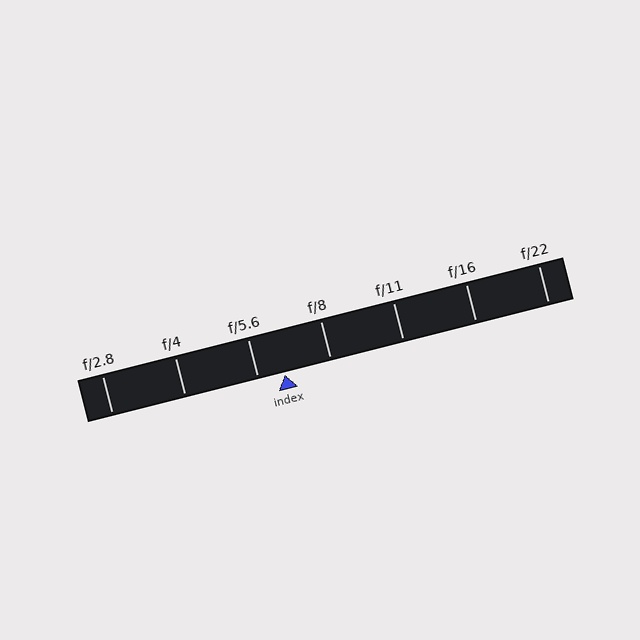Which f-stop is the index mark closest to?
The index mark is closest to f/5.6.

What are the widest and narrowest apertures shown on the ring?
The widest aperture shown is f/2.8 and the narrowest is f/22.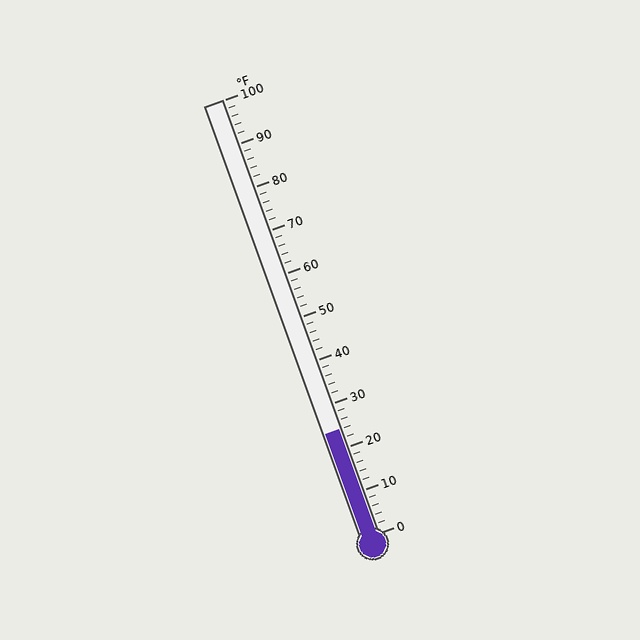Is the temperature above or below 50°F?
The temperature is below 50°F.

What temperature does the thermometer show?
The thermometer shows approximately 24°F.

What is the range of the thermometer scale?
The thermometer scale ranges from 0°F to 100°F.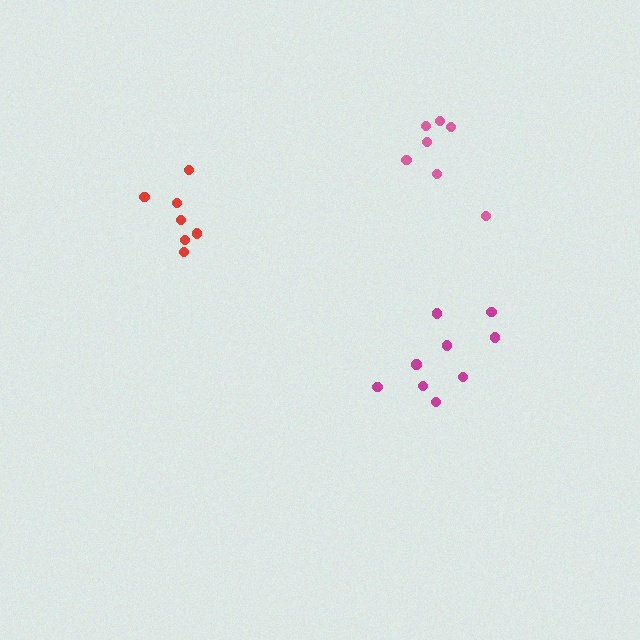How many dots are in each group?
Group 1: 9 dots, Group 2: 7 dots, Group 3: 7 dots (23 total).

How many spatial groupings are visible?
There are 3 spatial groupings.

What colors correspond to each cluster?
The clusters are colored: magenta, pink, red.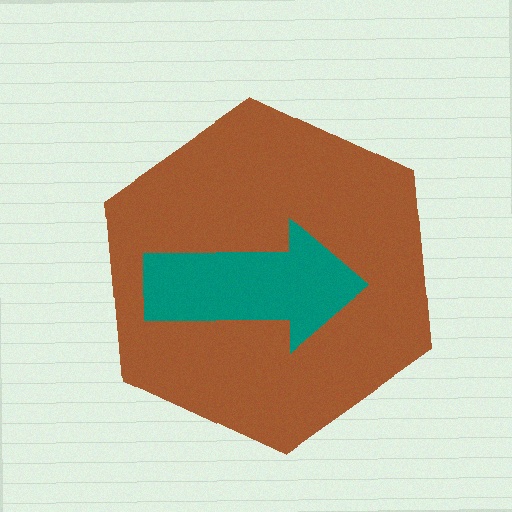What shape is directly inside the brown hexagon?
The teal arrow.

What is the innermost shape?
The teal arrow.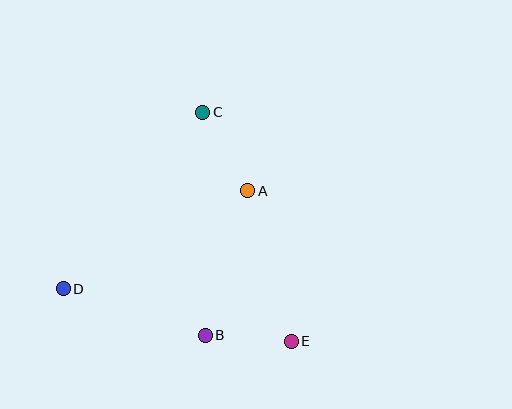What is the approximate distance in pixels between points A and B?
The distance between A and B is approximately 151 pixels.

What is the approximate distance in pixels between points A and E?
The distance between A and E is approximately 157 pixels.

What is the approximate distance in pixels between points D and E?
The distance between D and E is approximately 234 pixels.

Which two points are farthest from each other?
Points C and E are farthest from each other.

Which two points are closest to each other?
Points B and E are closest to each other.